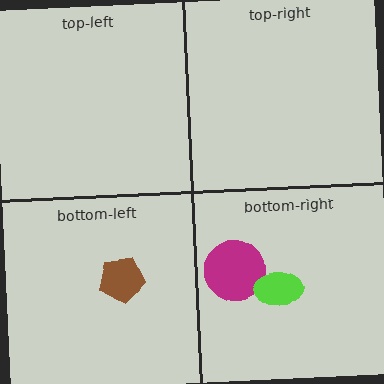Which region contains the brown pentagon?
The bottom-left region.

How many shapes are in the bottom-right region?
2.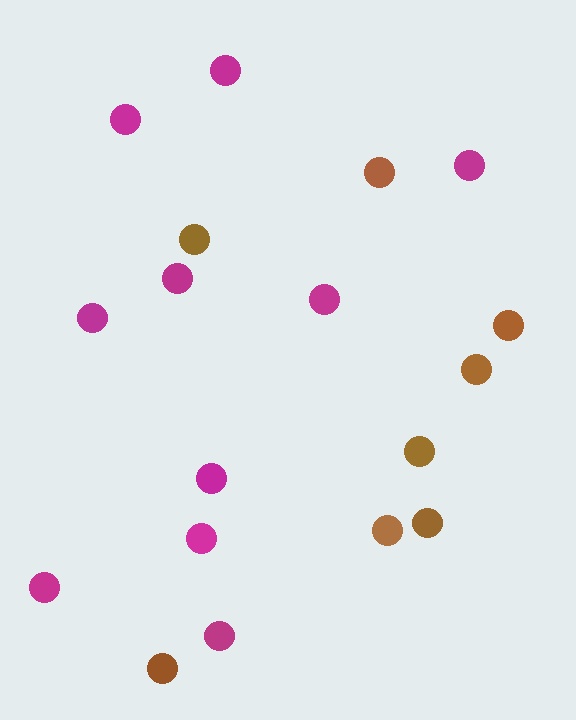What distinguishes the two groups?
There are 2 groups: one group of magenta circles (10) and one group of brown circles (8).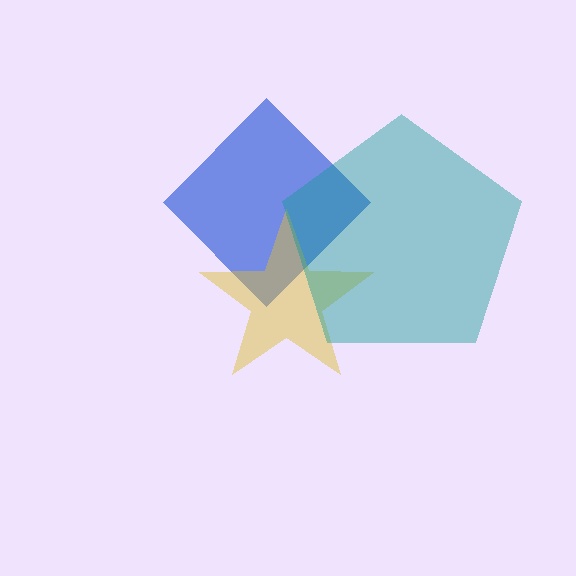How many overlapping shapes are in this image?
There are 3 overlapping shapes in the image.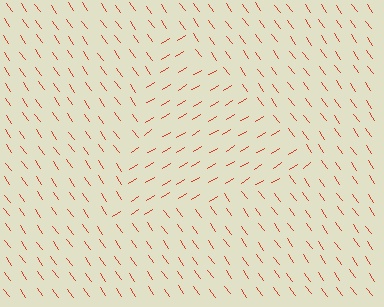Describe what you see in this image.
The image is filled with small red line segments. A triangle region in the image has lines oriented differently from the surrounding lines, creating a visible texture boundary.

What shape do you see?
I see a triangle.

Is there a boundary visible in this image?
Yes, there is a texture boundary formed by a change in line orientation.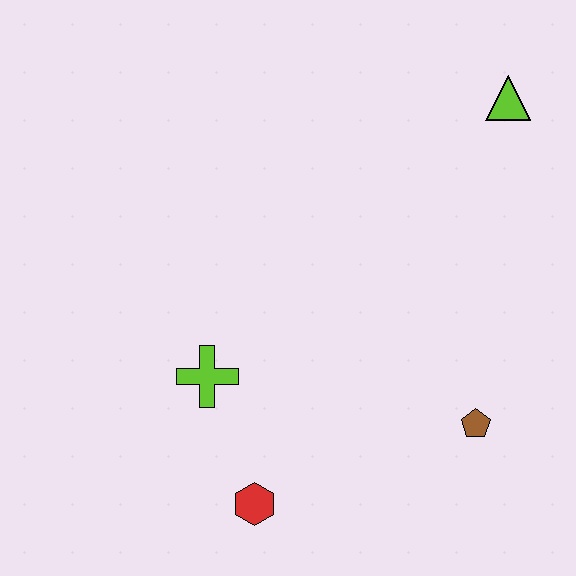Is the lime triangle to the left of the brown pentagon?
No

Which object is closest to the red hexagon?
The lime cross is closest to the red hexagon.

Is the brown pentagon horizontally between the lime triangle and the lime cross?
Yes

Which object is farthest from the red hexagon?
The lime triangle is farthest from the red hexagon.